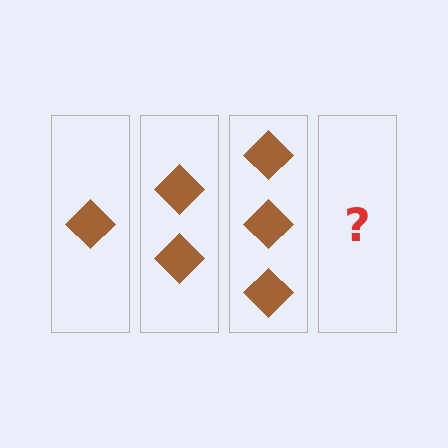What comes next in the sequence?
The next element should be 4 diamonds.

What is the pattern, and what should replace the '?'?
The pattern is that each step adds one more diamond. The '?' should be 4 diamonds.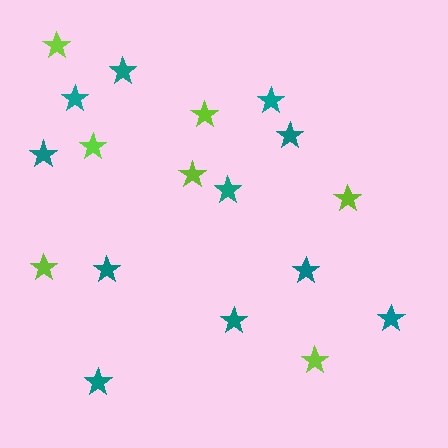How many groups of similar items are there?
There are 2 groups: one group of teal stars (11) and one group of lime stars (7).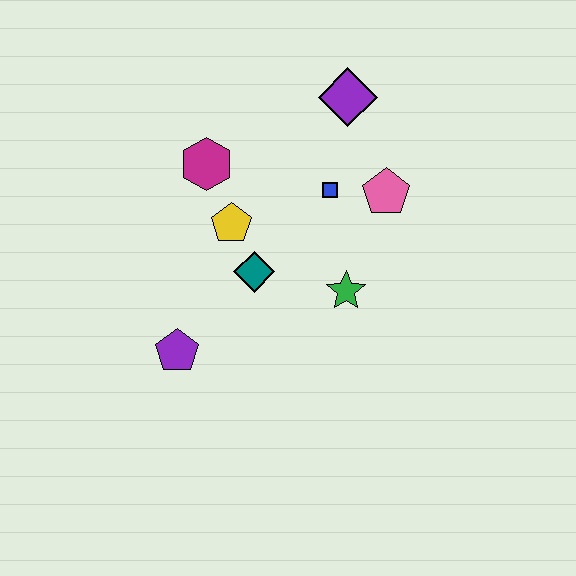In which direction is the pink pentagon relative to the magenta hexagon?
The pink pentagon is to the right of the magenta hexagon.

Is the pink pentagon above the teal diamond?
Yes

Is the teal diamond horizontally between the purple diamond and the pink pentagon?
No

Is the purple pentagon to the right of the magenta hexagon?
No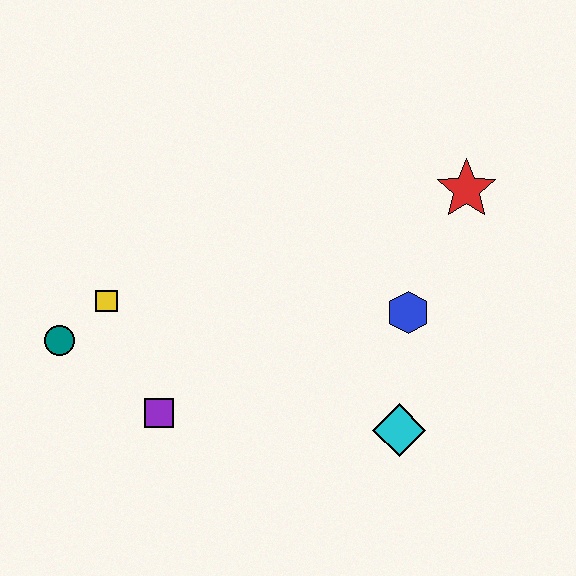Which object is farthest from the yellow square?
The red star is farthest from the yellow square.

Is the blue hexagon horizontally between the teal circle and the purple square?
No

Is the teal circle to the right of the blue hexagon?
No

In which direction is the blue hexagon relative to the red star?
The blue hexagon is below the red star.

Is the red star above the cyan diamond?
Yes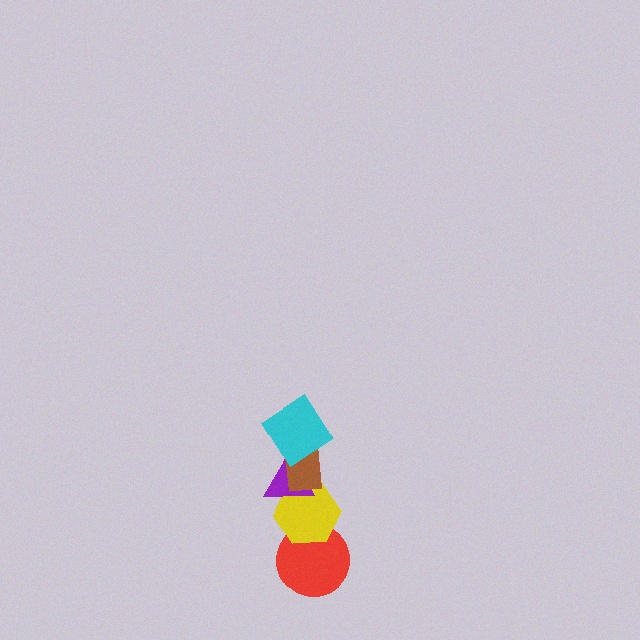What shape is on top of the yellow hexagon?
The purple triangle is on top of the yellow hexagon.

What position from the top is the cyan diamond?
The cyan diamond is 1st from the top.